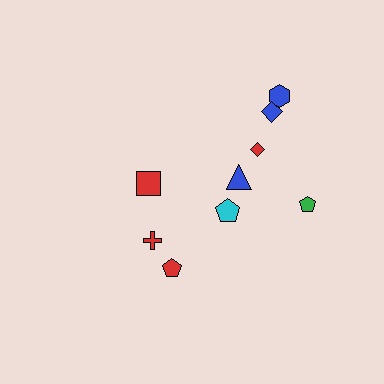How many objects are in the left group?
There are 3 objects.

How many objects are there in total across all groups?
There are 9 objects.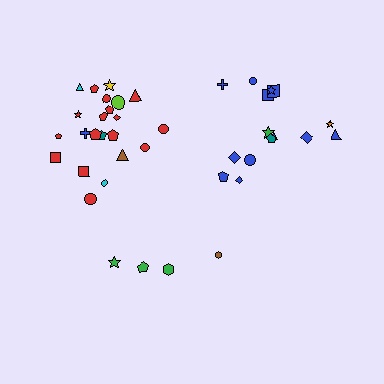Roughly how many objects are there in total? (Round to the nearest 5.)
Roughly 40 objects in total.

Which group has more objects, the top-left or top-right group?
The top-left group.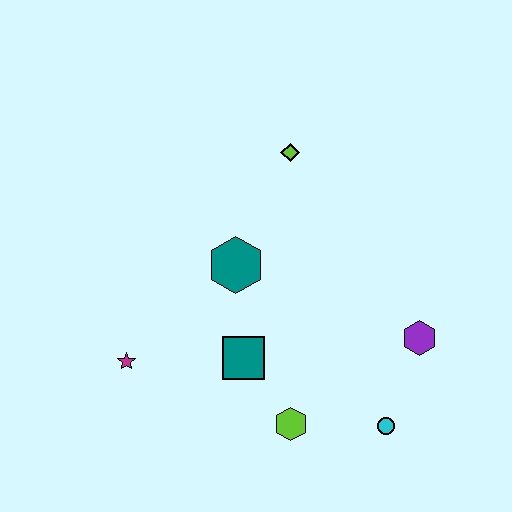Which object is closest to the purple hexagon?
The cyan circle is closest to the purple hexagon.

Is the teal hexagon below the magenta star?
No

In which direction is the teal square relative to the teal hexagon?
The teal square is below the teal hexagon.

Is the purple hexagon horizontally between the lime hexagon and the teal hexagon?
No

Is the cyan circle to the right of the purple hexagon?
No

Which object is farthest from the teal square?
The lime diamond is farthest from the teal square.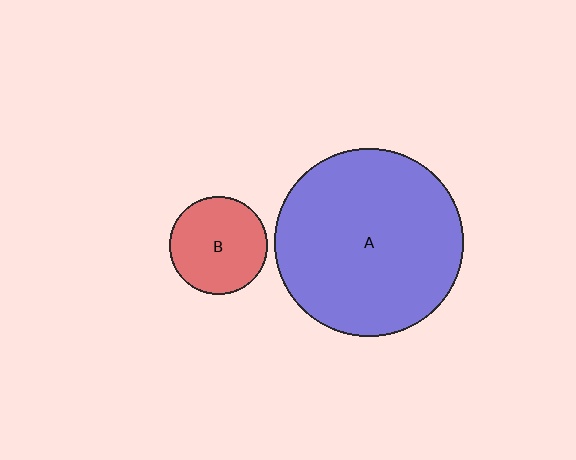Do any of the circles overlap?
No, none of the circles overlap.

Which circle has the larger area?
Circle A (blue).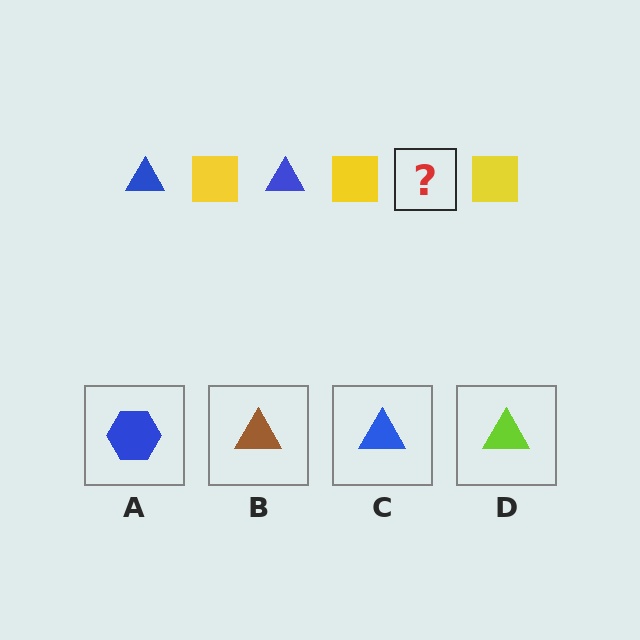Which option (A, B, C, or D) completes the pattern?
C.